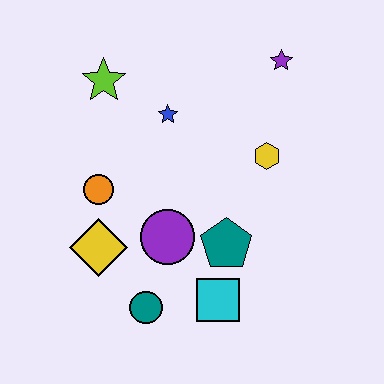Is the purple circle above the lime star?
No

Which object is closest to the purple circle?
The teal pentagon is closest to the purple circle.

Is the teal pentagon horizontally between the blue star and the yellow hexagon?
Yes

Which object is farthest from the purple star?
The teal circle is farthest from the purple star.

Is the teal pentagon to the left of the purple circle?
No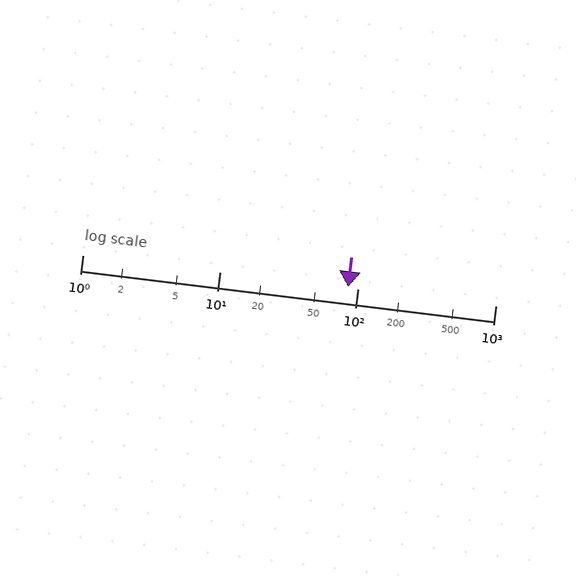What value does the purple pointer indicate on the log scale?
The pointer indicates approximately 85.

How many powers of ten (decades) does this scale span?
The scale spans 3 decades, from 1 to 1000.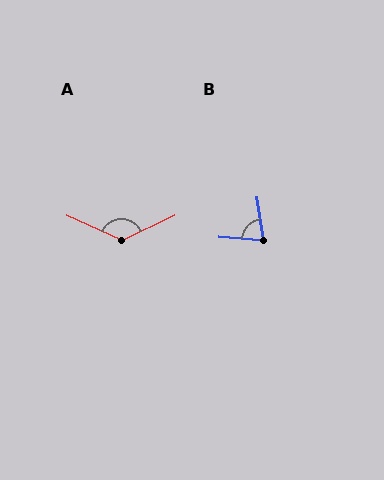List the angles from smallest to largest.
B (76°), A (131°).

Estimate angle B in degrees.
Approximately 76 degrees.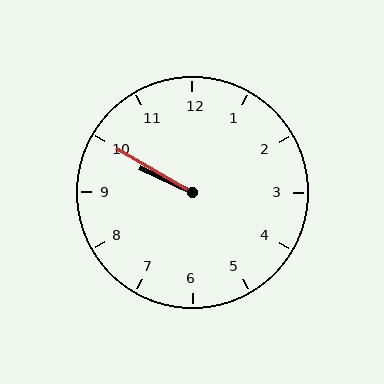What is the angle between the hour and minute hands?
Approximately 5 degrees.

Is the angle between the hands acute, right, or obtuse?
It is acute.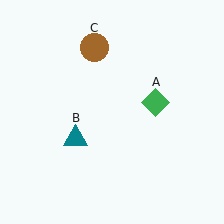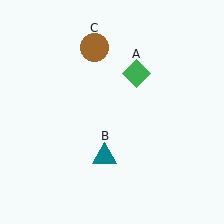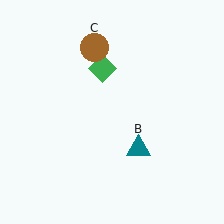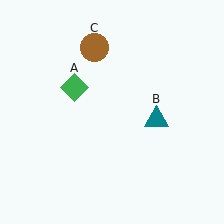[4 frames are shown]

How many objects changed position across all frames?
2 objects changed position: green diamond (object A), teal triangle (object B).